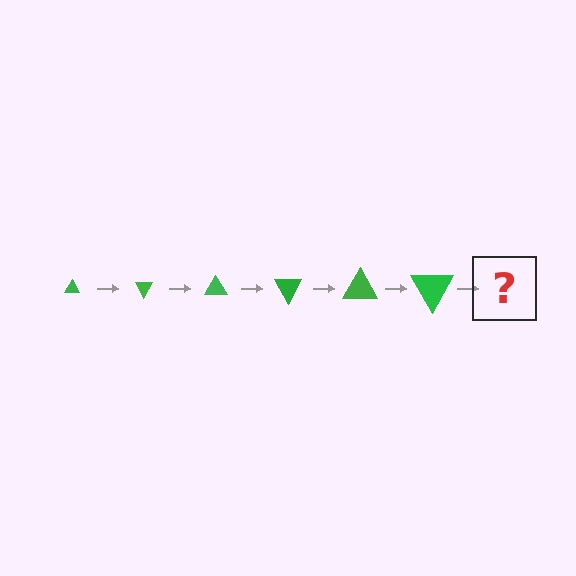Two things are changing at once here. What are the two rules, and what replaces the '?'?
The two rules are that the triangle grows larger each step and it rotates 60 degrees each step. The '?' should be a triangle, larger than the previous one and rotated 360 degrees from the start.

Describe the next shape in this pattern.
It should be a triangle, larger than the previous one and rotated 360 degrees from the start.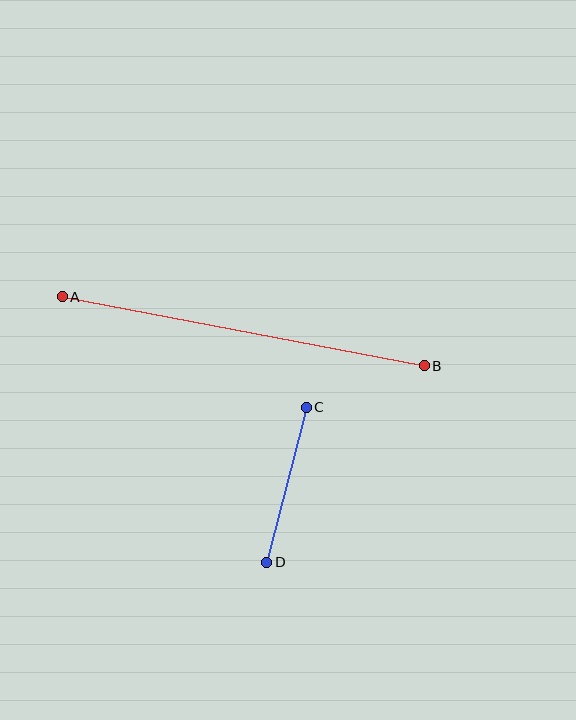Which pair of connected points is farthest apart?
Points A and B are farthest apart.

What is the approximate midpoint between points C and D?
The midpoint is at approximately (287, 485) pixels.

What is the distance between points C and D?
The distance is approximately 160 pixels.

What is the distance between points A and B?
The distance is approximately 368 pixels.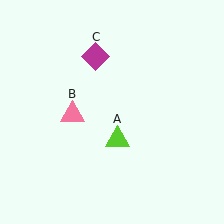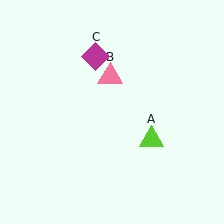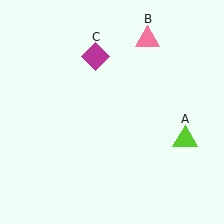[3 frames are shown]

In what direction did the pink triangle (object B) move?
The pink triangle (object B) moved up and to the right.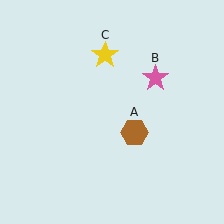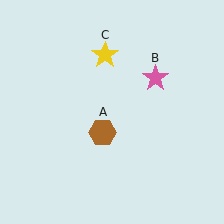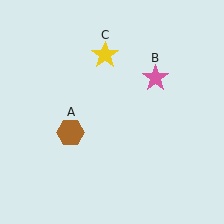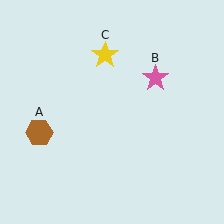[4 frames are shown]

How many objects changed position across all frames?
1 object changed position: brown hexagon (object A).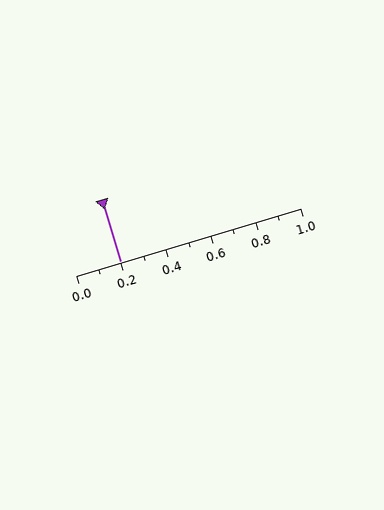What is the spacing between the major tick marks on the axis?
The major ticks are spaced 0.2 apart.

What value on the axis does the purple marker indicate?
The marker indicates approximately 0.2.